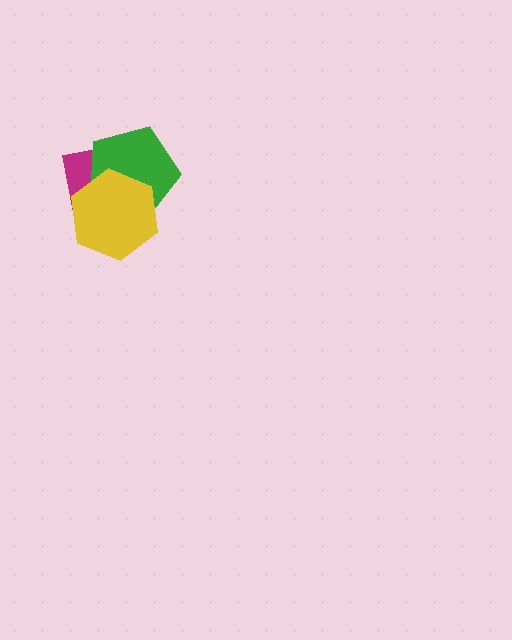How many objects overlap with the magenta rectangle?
2 objects overlap with the magenta rectangle.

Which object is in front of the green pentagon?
The yellow hexagon is in front of the green pentagon.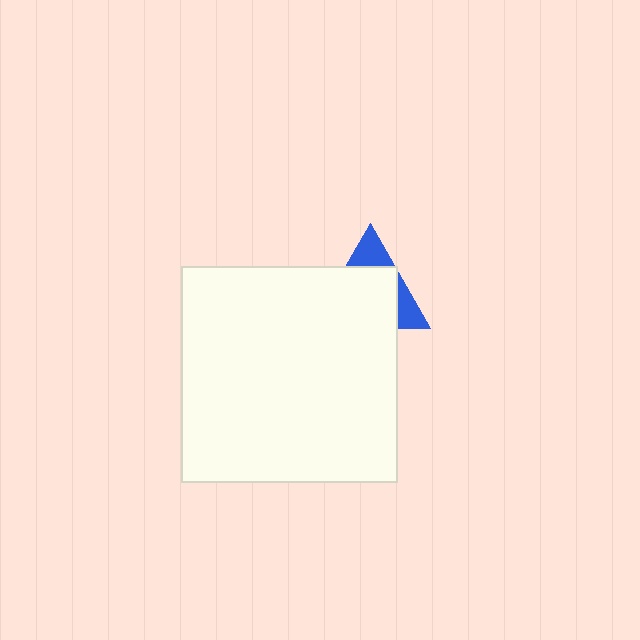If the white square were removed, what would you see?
You would see the complete blue triangle.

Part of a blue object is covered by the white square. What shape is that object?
It is a triangle.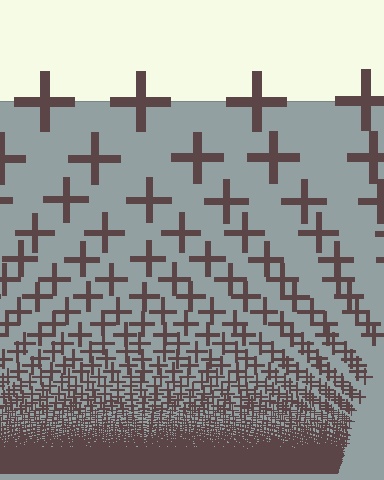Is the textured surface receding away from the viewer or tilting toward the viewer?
The surface appears to tilt toward the viewer. Texture elements get larger and sparser toward the top.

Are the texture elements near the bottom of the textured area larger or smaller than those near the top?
Smaller. The gradient is inverted — elements near the bottom are smaller and denser.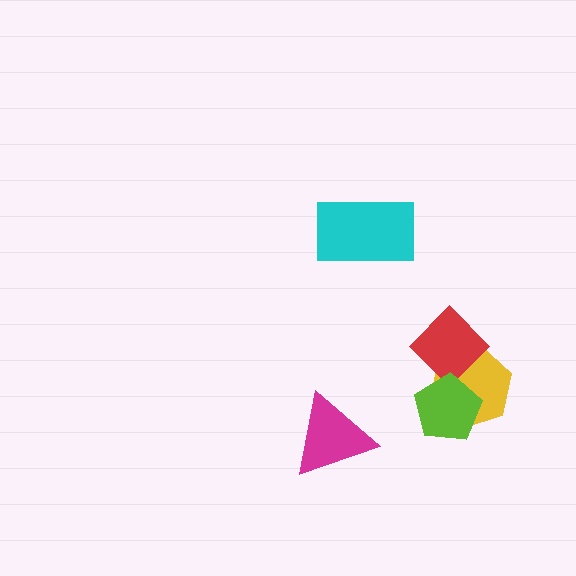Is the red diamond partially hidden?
Yes, it is partially covered by another shape.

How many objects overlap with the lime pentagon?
2 objects overlap with the lime pentagon.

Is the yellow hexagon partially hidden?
Yes, it is partially covered by another shape.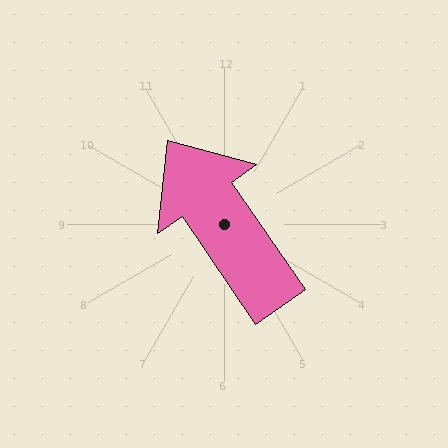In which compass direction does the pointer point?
Northwest.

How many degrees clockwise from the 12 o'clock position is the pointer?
Approximately 326 degrees.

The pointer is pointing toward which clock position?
Roughly 11 o'clock.